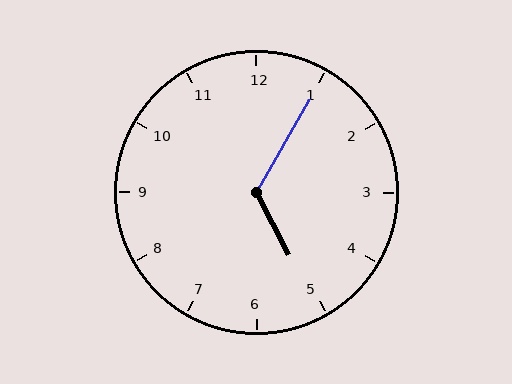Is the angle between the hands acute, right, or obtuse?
It is obtuse.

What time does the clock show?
5:05.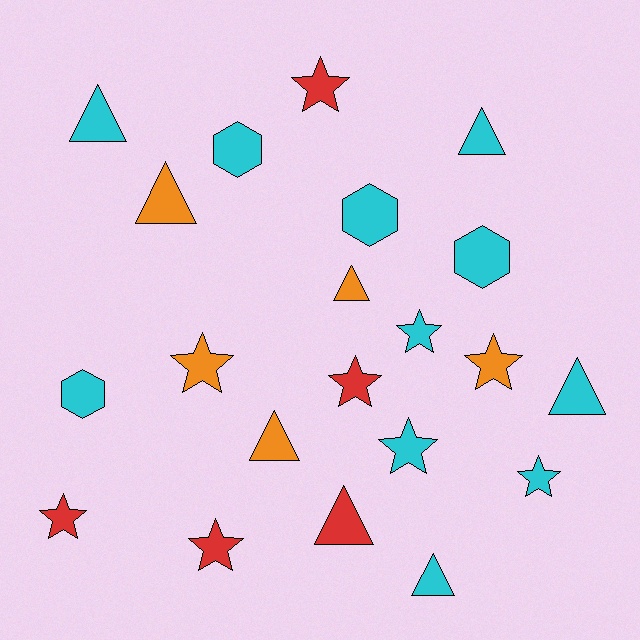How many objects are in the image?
There are 21 objects.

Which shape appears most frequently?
Star, with 9 objects.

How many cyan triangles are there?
There are 4 cyan triangles.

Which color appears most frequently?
Cyan, with 11 objects.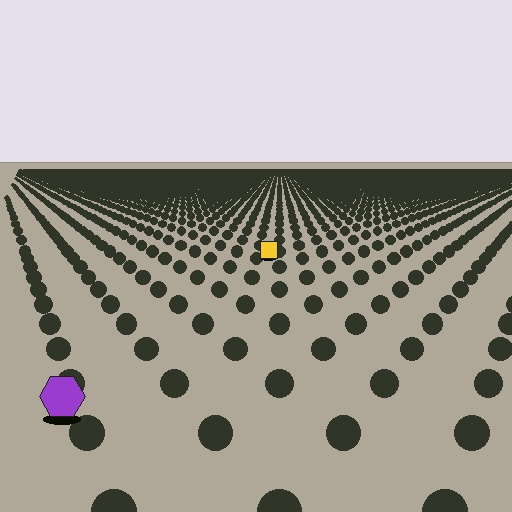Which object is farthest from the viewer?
The yellow square is farthest from the viewer. It appears smaller and the ground texture around it is denser.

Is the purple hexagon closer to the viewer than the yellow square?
Yes. The purple hexagon is closer — you can tell from the texture gradient: the ground texture is coarser near it.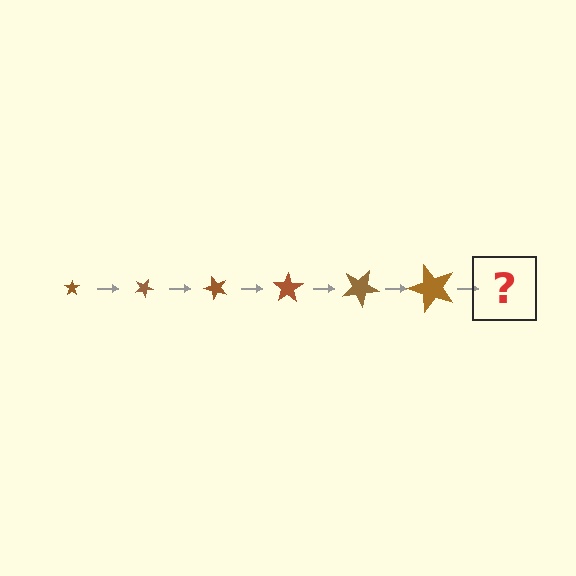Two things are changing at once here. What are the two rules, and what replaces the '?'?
The two rules are that the star grows larger each step and it rotates 25 degrees each step. The '?' should be a star, larger than the previous one and rotated 150 degrees from the start.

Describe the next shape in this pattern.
It should be a star, larger than the previous one and rotated 150 degrees from the start.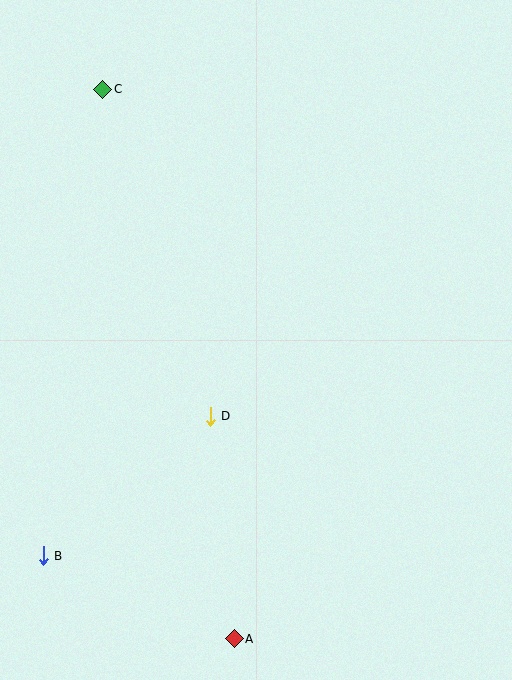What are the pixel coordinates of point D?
Point D is at (210, 416).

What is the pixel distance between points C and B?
The distance between C and B is 470 pixels.